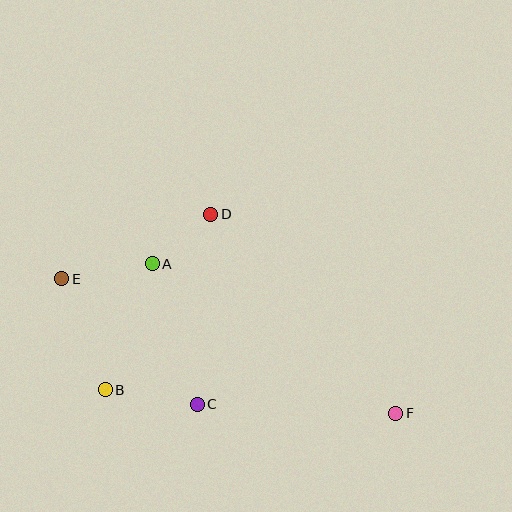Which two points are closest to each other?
Points A and D are closest to each other.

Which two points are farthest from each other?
Points E and F are farthest from each other.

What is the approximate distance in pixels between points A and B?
The distance between A and B is approximately 134 pixels.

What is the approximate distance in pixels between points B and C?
The distance between B and C is approximately 94 pixels.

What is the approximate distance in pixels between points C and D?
The distance between C and D is approximately 191 pixels.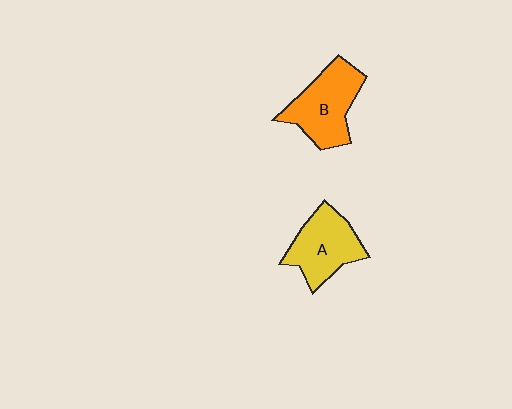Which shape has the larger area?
Shape B (orange).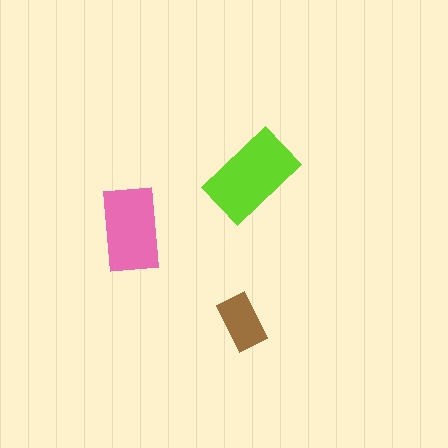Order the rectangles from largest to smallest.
the lime one, the pink one, the brown one.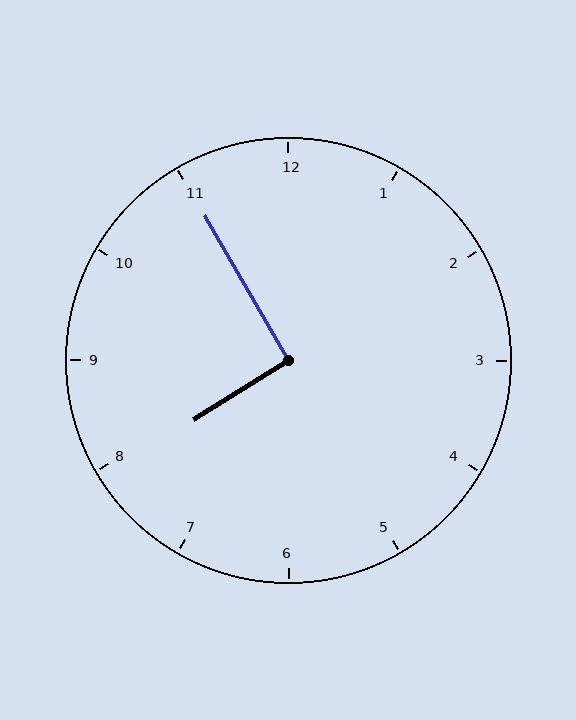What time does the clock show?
7:55.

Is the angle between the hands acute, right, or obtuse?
It is right.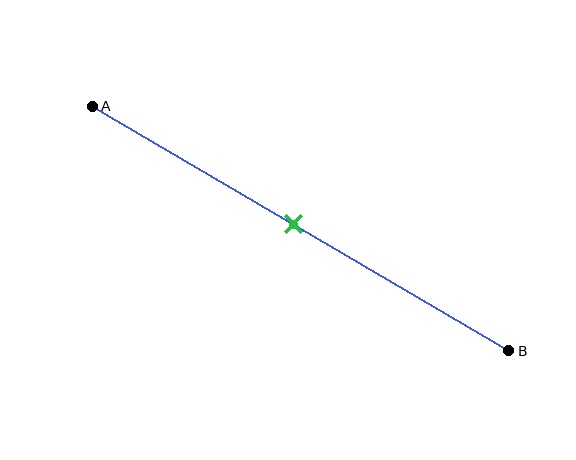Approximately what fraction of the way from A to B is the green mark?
The green mark is approximately 50% of the way from A to B.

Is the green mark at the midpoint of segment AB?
Yes, the mark is approximately at the midpoint.